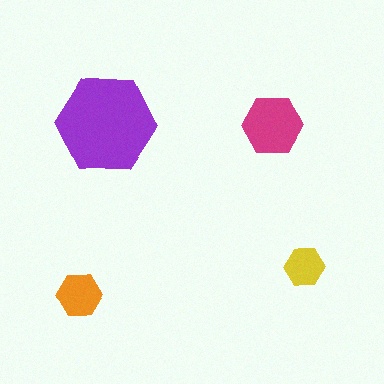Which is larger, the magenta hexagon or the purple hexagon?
The purple one.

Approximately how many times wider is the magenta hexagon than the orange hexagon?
About 1.5 times wider.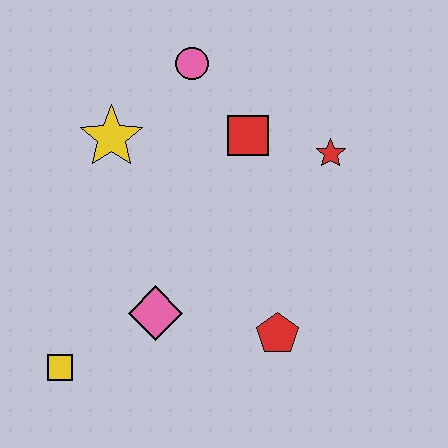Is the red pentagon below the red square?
Yes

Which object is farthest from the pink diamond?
The pink circle is farthest from the pink diamond.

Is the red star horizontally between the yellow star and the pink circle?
No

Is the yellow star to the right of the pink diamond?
No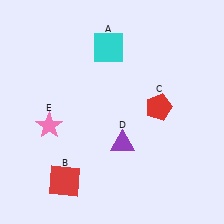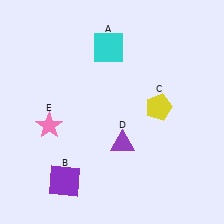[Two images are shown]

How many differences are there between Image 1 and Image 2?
There are 2 differences between the two images.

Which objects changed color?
B changed from red to purple. C changed from red to yellow.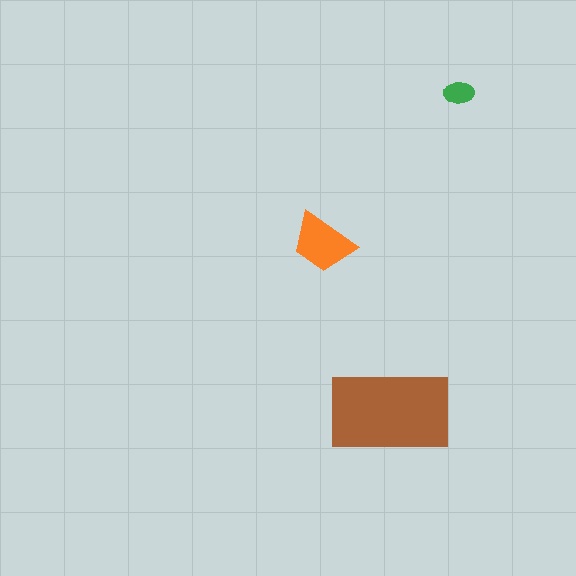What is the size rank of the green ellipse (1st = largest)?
3rd.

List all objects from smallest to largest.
The green ellipse, the orange trapezoid, the brown rectangle.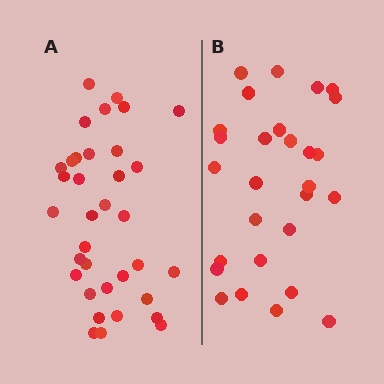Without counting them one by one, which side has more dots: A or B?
Region A (the left region) has more dots.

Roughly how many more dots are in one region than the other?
Region A has roughly 8 or so more dots than region B.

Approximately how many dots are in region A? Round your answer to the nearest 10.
About 40 dots. (The exact count is 35, which rounds to 40.)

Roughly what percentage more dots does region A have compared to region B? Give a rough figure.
About 25% more.